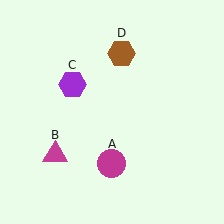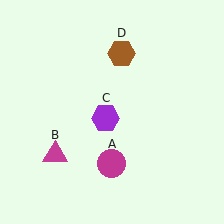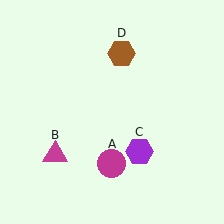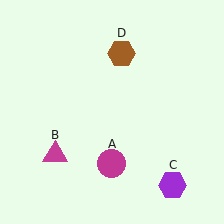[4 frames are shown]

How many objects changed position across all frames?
1 object changed position: purple hexagon (object C).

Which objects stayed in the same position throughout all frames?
Magenta circle (object A) and magenta triangle (object B) and brown hexagon (object D) remained stationary.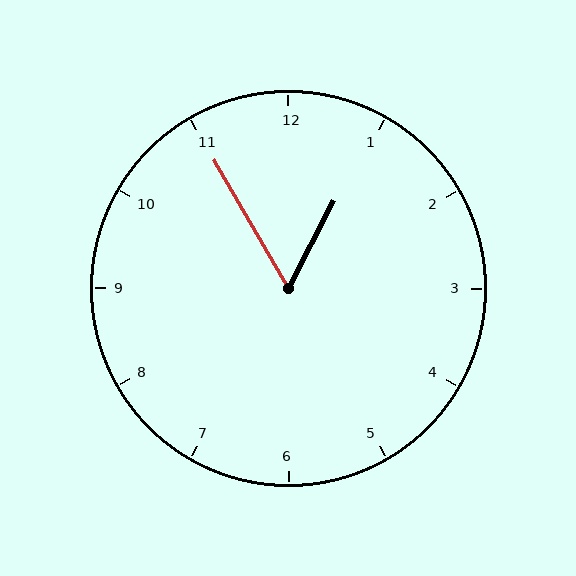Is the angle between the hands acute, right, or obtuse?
It is acute.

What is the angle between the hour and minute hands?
Approximately 58 degrees.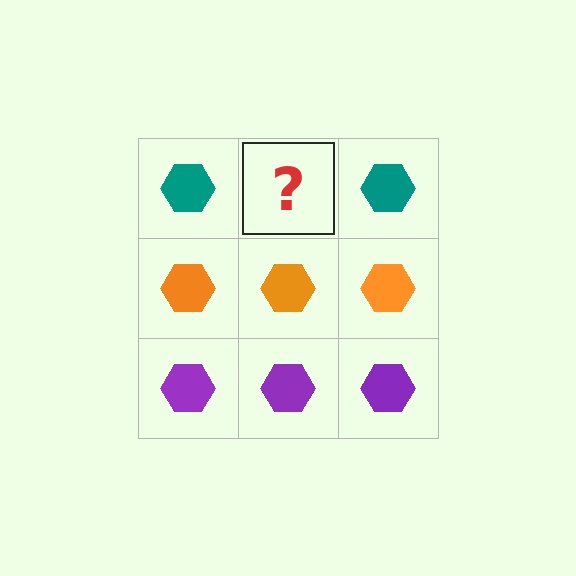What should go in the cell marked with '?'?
The missing cell should contain a teal hexagon.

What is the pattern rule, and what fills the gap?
The rule is that each row has a consistent color. The gap should be filled with a teal hexagon.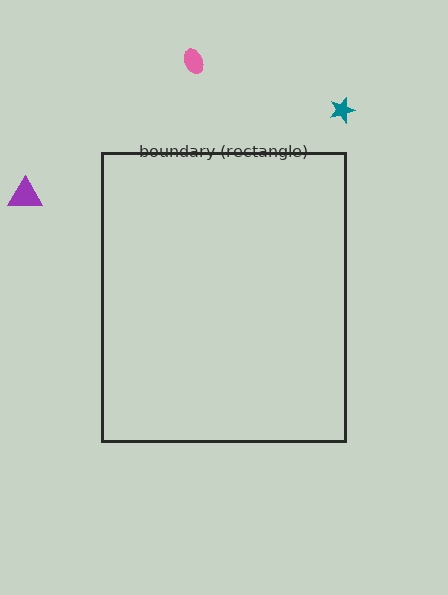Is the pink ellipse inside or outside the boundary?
Outside.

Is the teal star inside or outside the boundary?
Outside.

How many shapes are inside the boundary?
0 inside, 3 outside.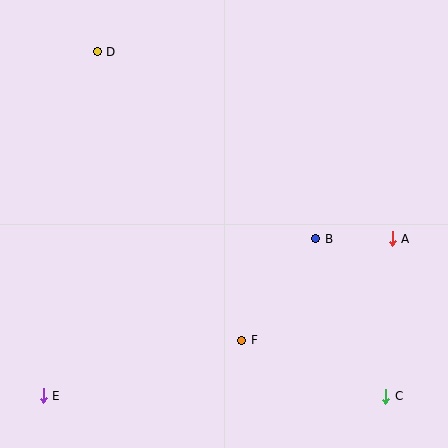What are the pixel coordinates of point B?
Point B is at (316, 239).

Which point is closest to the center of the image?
Point B at (316, 239) is closest to the center.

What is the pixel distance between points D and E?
The distance between D and E is 348 pixels.